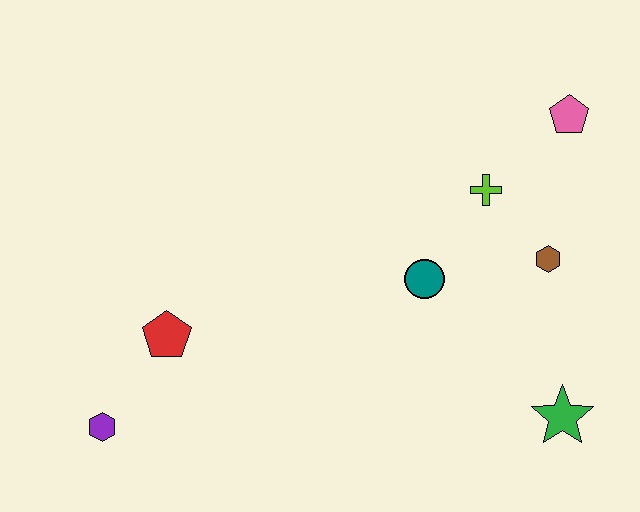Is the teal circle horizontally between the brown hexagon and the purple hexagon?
Yes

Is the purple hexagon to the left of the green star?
Yes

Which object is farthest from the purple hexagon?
The pink pentagon is farthest from the purple hexagon.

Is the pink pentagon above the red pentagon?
Yes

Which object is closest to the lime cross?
The brown hexagon is closest to the lime cross.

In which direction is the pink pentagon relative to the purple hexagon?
The pink pentagon is to the right of the purple hexagon.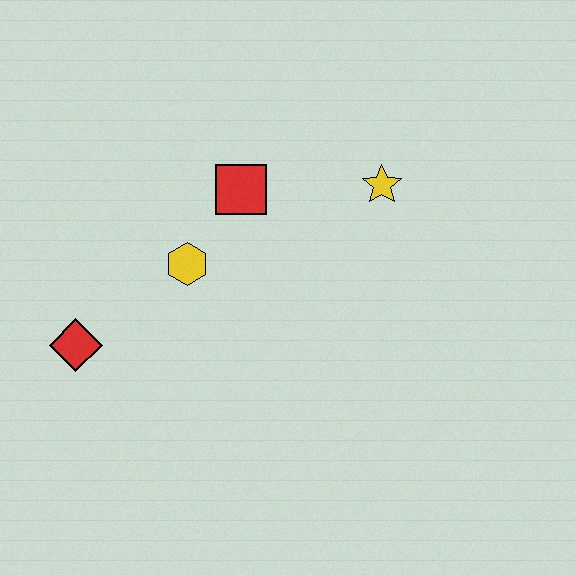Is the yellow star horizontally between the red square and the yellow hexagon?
No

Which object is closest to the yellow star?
The red square is closest to the yellow star.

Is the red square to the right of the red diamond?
Yes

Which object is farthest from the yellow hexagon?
The yellow star is farthest from the yellow hexagon.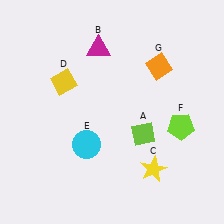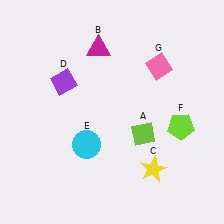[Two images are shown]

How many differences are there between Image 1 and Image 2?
There are 2 differences between the two images.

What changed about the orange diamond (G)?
In Image 1, G is orange. In Image 2, it changed to pink.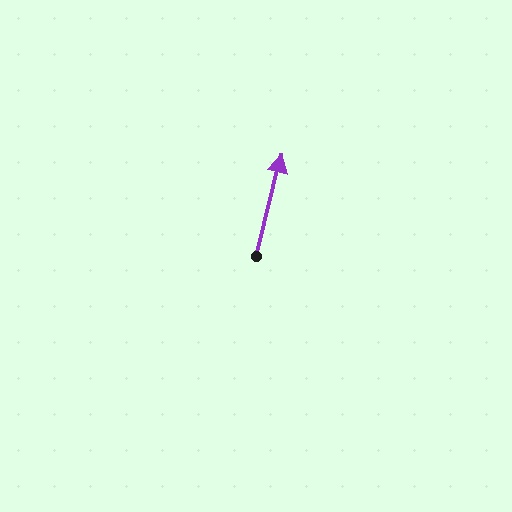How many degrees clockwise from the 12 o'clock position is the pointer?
Approximately 14 degrees.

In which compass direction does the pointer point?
North.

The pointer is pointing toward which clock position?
Roughly 12 o'clock.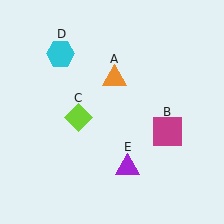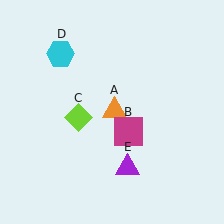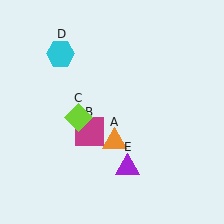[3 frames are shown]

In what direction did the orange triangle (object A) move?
The orange triangle (object A) moved down.